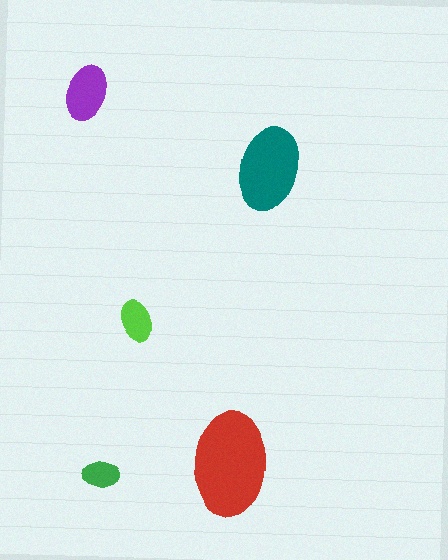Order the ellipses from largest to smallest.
the red one, the teal one, the purple one, the lime one, the green one.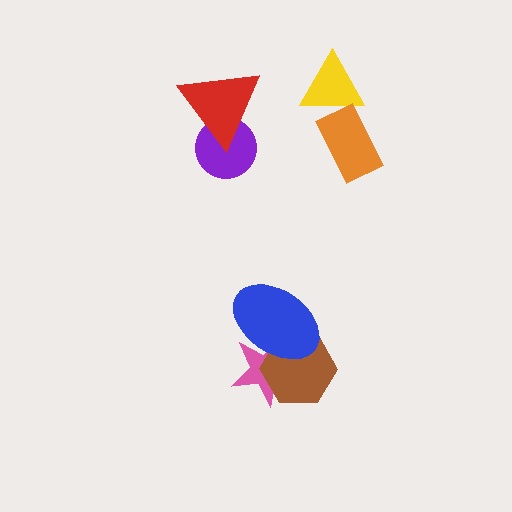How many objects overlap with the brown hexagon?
2 objects overlap with the brown hexagon.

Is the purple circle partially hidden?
Yes, it is partially covered by another shape.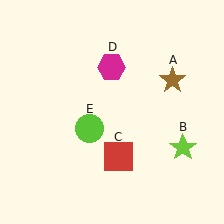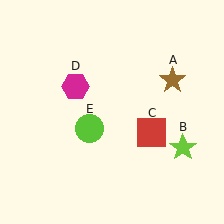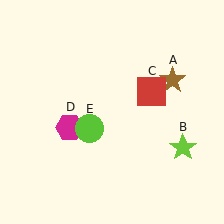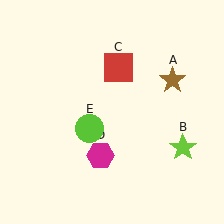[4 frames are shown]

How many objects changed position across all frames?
2 objects changed position: red square (object C), magenta hexagon (object D).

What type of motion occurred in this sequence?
The red square (object C), magenta hexagon (object D) rotated counterclockwise around the center of the scene.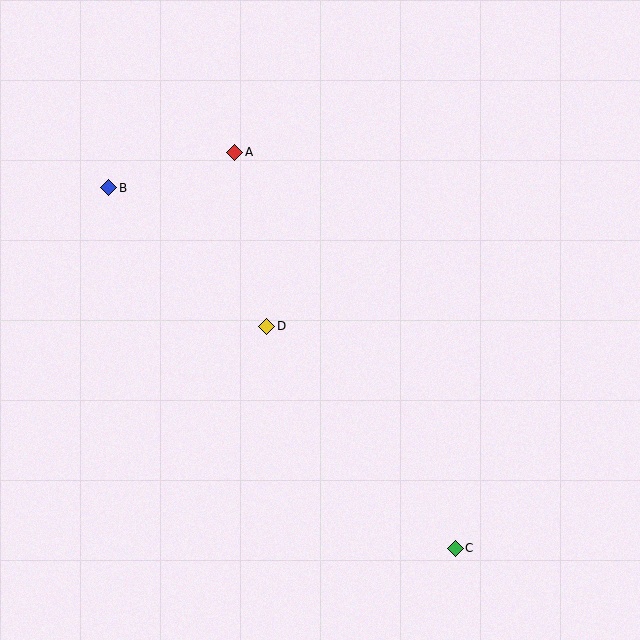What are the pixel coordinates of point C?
Point C is at (455, 548).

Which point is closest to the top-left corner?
Point B is closest to the top-left corner.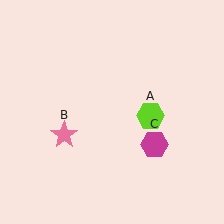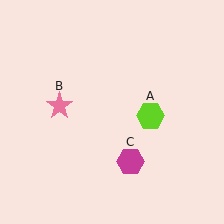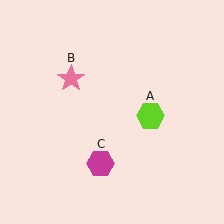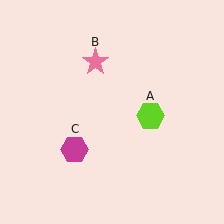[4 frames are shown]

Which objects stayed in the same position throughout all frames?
Lime hexagon (object A) remained stationary.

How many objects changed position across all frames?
2 objects changed position: pink star (object B), magenta hexagon (object C).